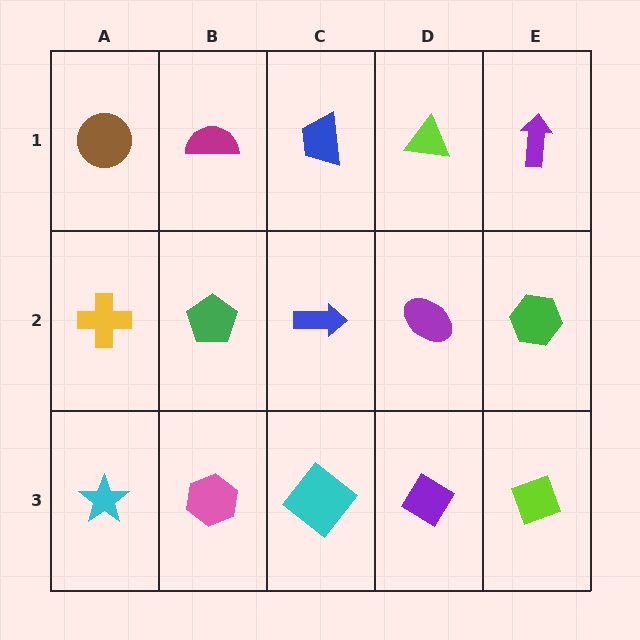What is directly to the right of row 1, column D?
A purple arrow.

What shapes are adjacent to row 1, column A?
A yellow cross (row 2, column A), a magenta semicircle (row 1, column B).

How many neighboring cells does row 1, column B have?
3.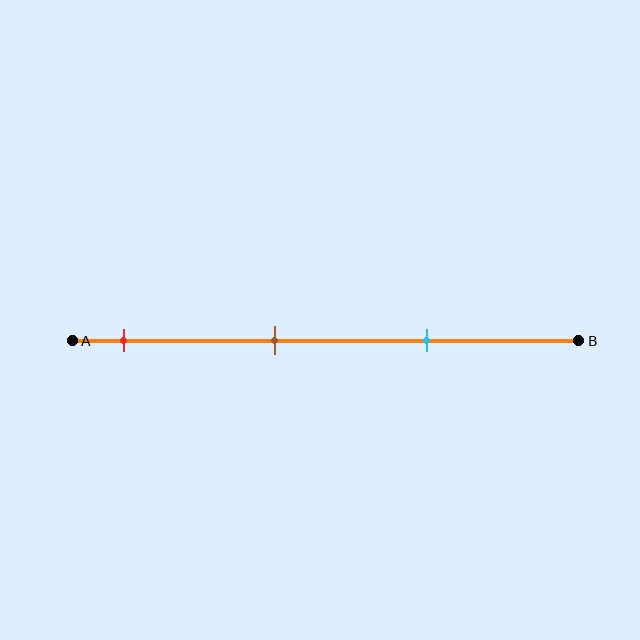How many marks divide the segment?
There are 3 marks dividing the segment.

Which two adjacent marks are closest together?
The brown and cyan marks are the closest adjacent pair.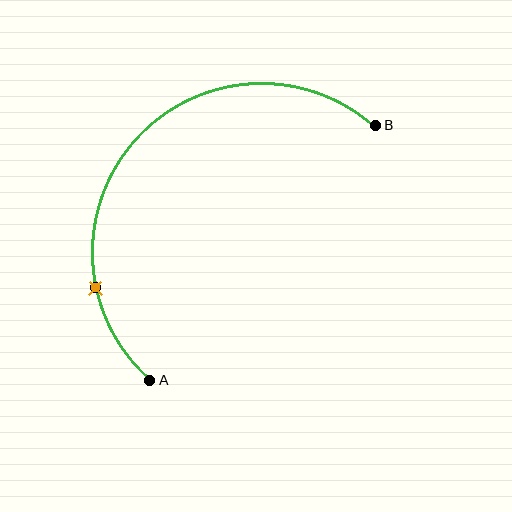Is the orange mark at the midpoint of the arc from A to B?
No. The orange mark lies on the arc but is closer to endpoint A. The arc midpoint would be at the point on the curve equidistant along the arc from both A and B.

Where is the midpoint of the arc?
The arc midpoint is the point on the curve farthest from the straight line joining A and B. It sits above and to the left of that line.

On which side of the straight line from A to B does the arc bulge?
The arc bulges above and to the left of the straight line connecting A and B.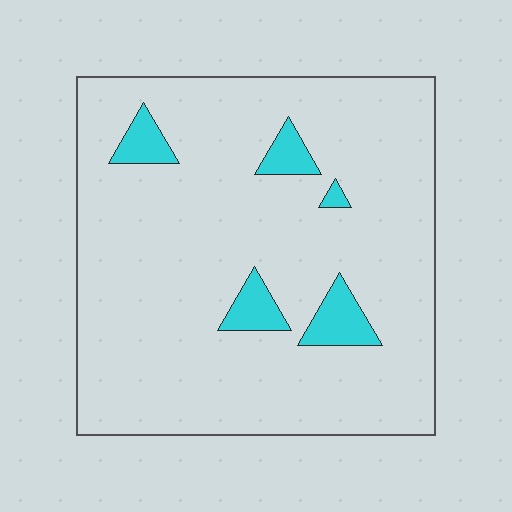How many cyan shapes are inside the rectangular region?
5.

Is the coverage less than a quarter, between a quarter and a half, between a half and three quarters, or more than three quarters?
Less than a quarter.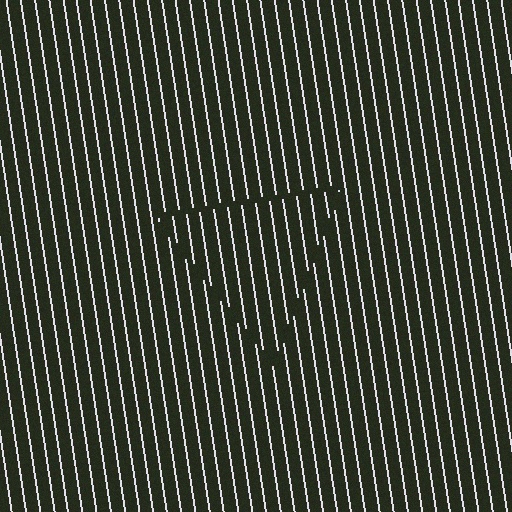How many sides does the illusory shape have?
3 sides — the line-ends trace a triangle.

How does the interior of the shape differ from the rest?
The interior of the shape contains the same grating, shifted by half a period — the contour is defined by the phase discontinuity where line-ends from the inner and outer gratings abut.